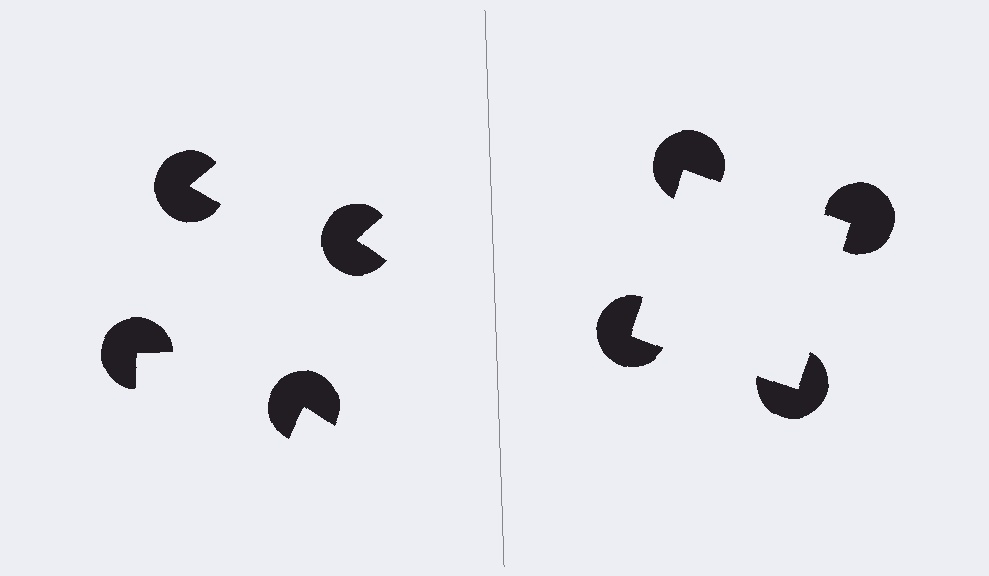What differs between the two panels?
The pac-man discs are positioned identically on both sides; only the wedge orientations differ. On the right they align to a square; on the left they are misaligned.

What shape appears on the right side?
An illusory square.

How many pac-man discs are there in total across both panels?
8 — 4 on each side.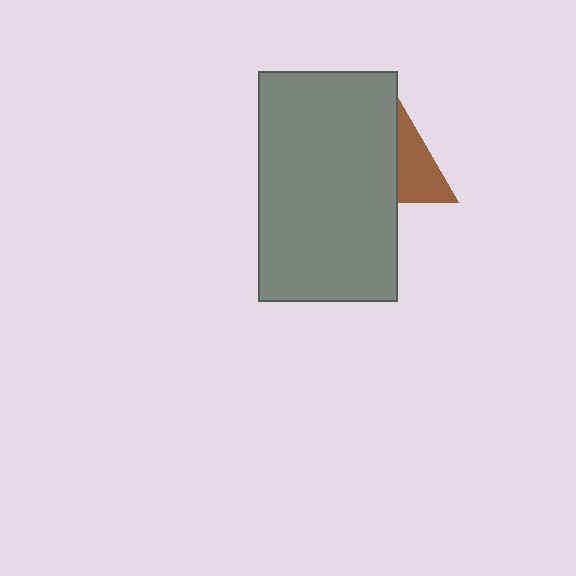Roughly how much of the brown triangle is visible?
A small part of it is visible (roughly 43%).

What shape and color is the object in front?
The object in front is a gray rectangle.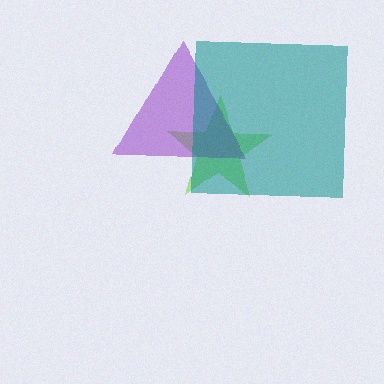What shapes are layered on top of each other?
The layered shapes are: a lime star, a purple triangle, a teal square.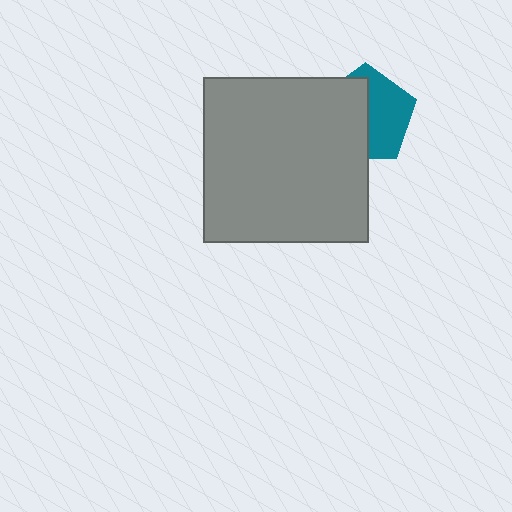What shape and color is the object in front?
The object in front is a gray square.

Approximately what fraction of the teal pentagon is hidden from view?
Roughly 52% of the teal pentagon is hidden behind the gray square.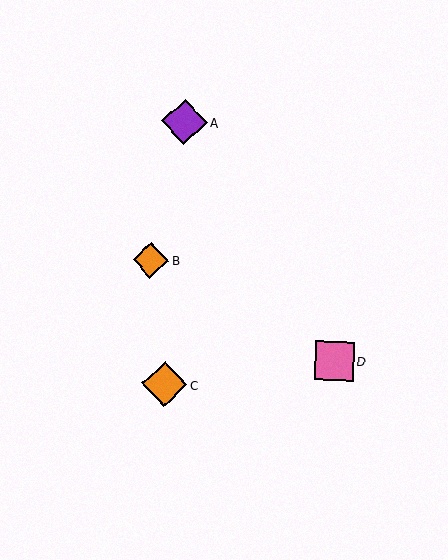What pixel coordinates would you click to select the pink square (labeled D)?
Click at (335, 361) to select the pink square D.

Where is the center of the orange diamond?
The center of the orange diamond is at (165, 384).